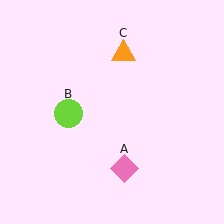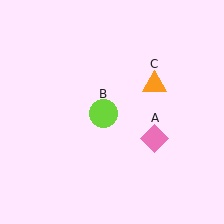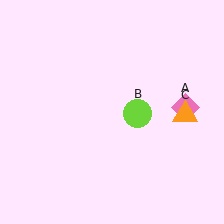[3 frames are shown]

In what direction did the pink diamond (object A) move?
The pink diamond (object A) moved up and to the right.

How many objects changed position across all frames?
3 objects changed position: pink diamond (object A), lime circle (object B), orange triangle (object C).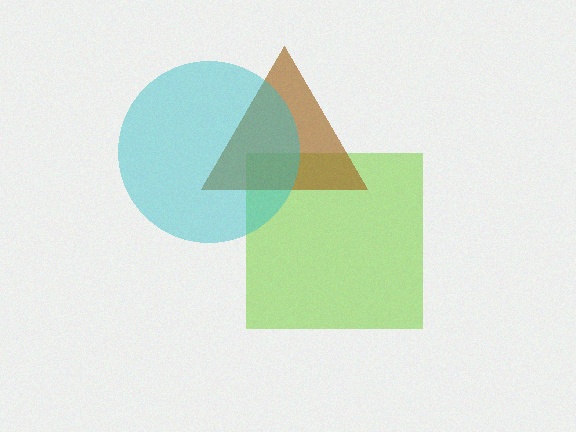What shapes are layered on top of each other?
The layered shapes are: a lime square, a brown triangle, a cyan circle.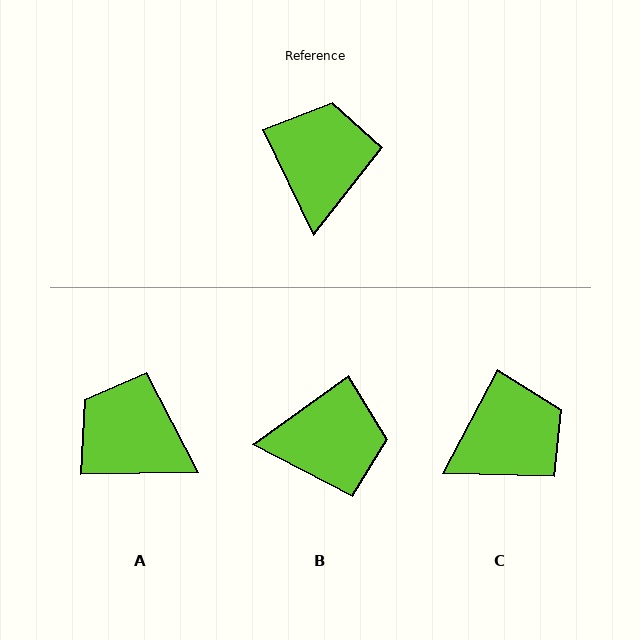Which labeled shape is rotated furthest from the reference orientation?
B, about 80 degrees away.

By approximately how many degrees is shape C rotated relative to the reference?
Approximately 54 degrees clockwise.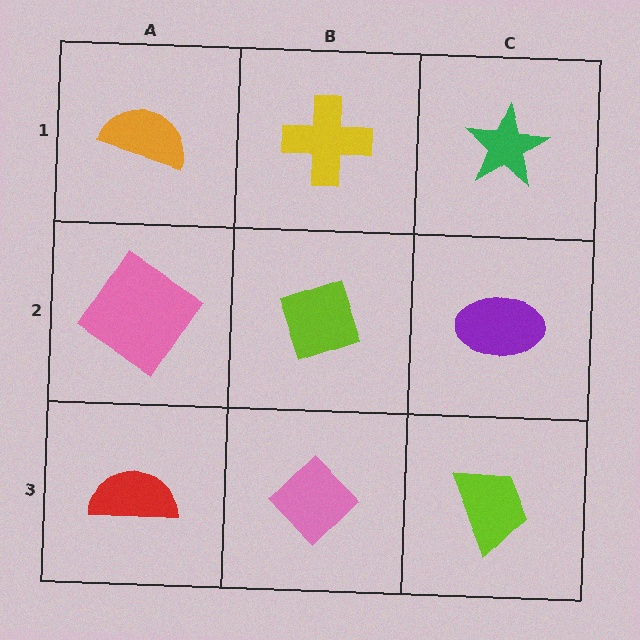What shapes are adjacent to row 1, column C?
A purple ellipse (row 2, column C), a yellow cross (row 1, column B).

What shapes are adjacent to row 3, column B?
A lime diamond (row 2, column B), a red semicircle (row 3, column A), a lime trapezoid (row 3, column C).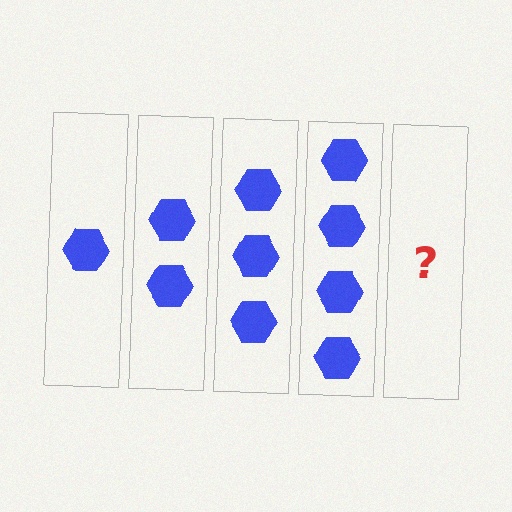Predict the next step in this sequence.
The next step is 5 hexagons.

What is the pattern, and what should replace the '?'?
The pattern is that each step adds one more hexagon. The '?' should be 5 hexagons.